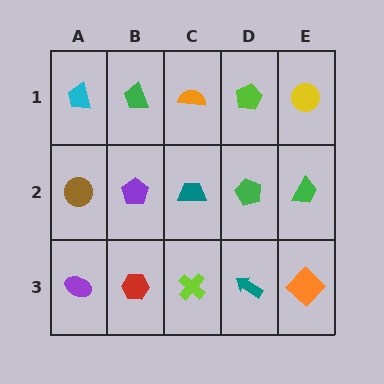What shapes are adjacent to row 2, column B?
A green trapezoid (row 1, column B), a red hexagon (row 3, column B), a brown circle (row 2, column A), a teal trapezoid (row 2, column C).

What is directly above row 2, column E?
A yellow circle.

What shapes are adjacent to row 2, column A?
A cyan trapezoid (row 1, column A), a purple ellipse (row 3, column A), a purple pentagon (row 2, column B).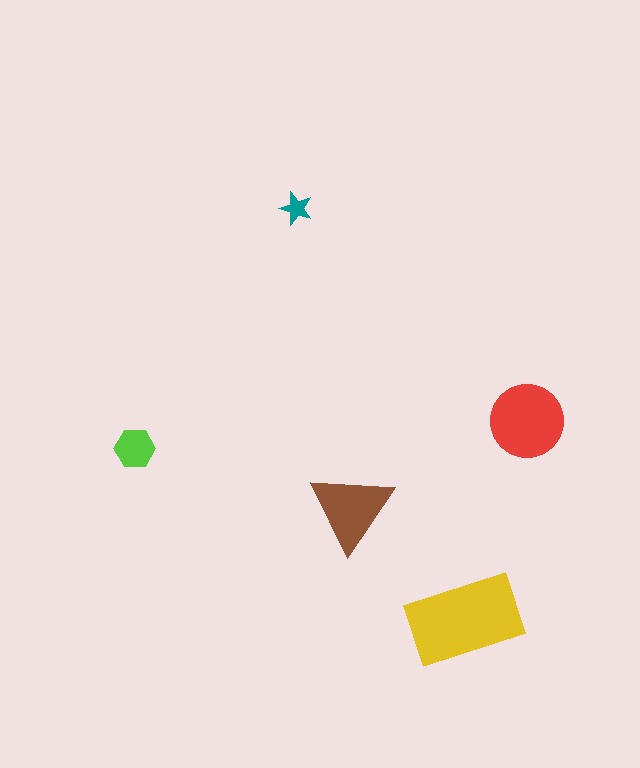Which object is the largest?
The yellow rectangle.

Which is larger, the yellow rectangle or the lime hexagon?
The yellow rectangle.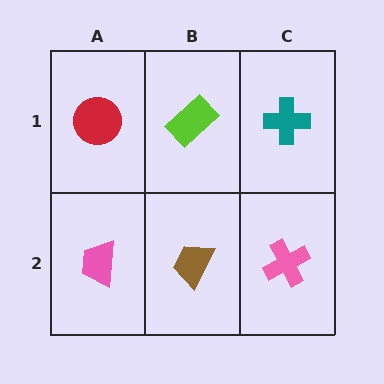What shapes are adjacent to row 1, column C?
A pink cross (row 2, column C), a lime rectangle (row 1, column B).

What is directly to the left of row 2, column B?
A pink trapezoid.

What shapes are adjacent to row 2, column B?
A lime rectangle (row 1, column B), a pink trapezoid (row 2, column A), a pink cross (row 2, column C).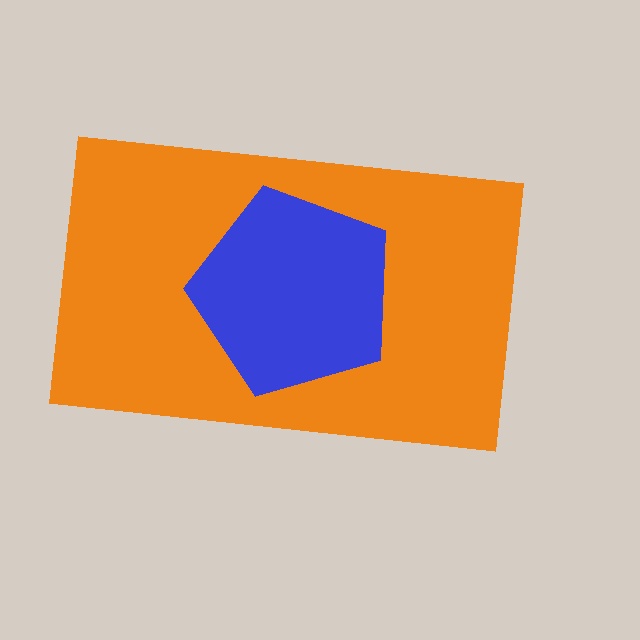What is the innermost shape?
The blue pentagon.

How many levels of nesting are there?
2.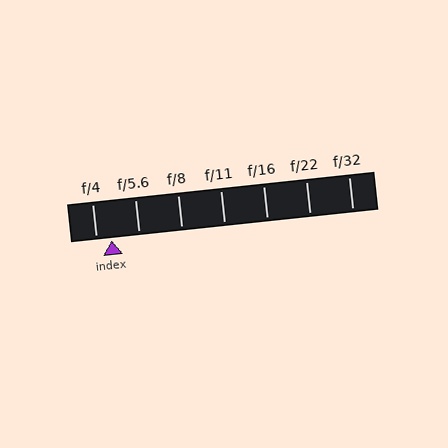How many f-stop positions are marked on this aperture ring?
There are 7 f-stop positions marked.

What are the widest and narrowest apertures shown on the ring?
The widest aperture shown is f/4 and the narrowest is f/32.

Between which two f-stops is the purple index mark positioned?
The index mark is between f/4 and f/5.6.